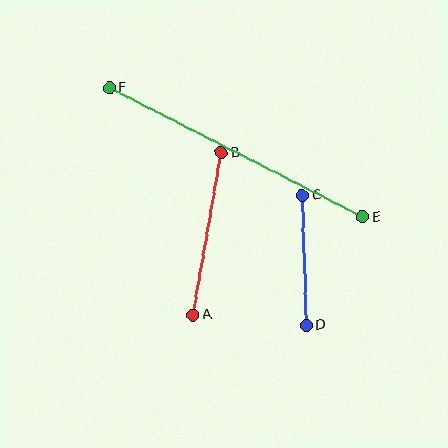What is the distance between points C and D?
The distance is approximately 130 pixels.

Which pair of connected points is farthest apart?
Points E and F are farthest apart.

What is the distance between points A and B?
The distance is approximately 165 pixels.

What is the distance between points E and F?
The distance is approximately 284 pixels.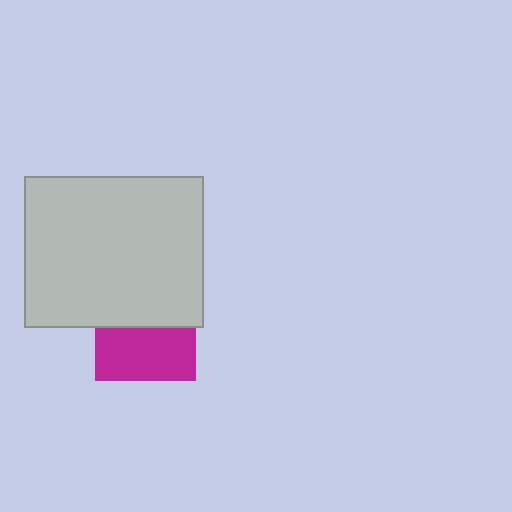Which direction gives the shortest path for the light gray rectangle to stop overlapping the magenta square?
Moving up gives the shortest separation.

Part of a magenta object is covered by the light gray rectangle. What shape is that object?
It is a square.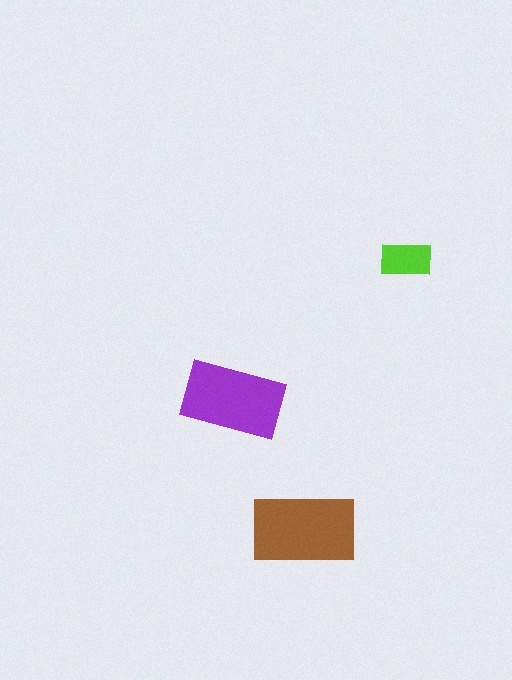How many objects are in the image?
There are 3 objects in the image.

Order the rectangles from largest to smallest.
the brown one, the purple one, the lime one.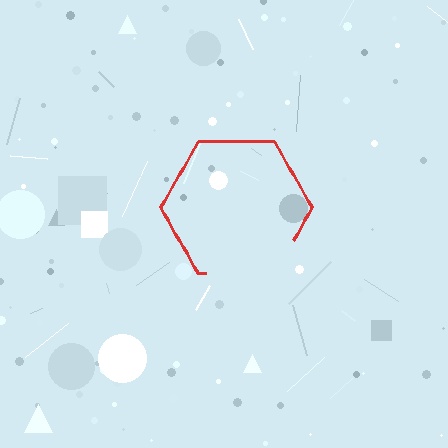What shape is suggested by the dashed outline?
The dashed outline suggests a hexagon.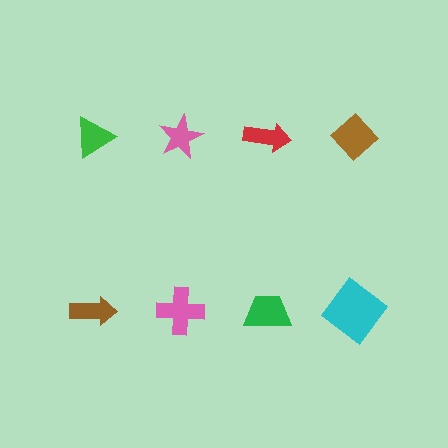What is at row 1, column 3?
A red arrow.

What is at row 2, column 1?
A brown arrow.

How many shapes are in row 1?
4 shapes.